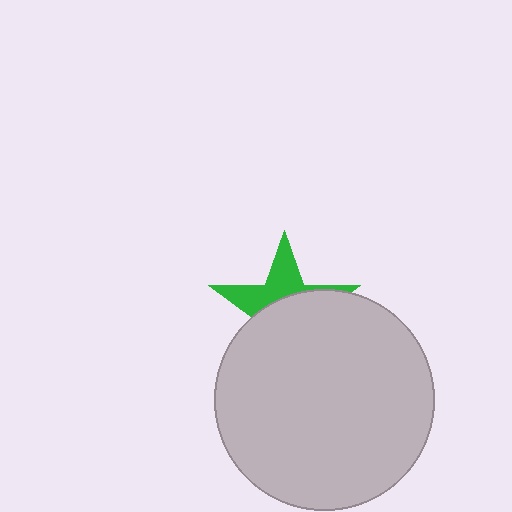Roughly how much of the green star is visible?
A small part of it is visible (roughly 38%).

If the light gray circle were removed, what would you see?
You would see the complete green star.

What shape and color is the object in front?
The object in front is a light gray circle.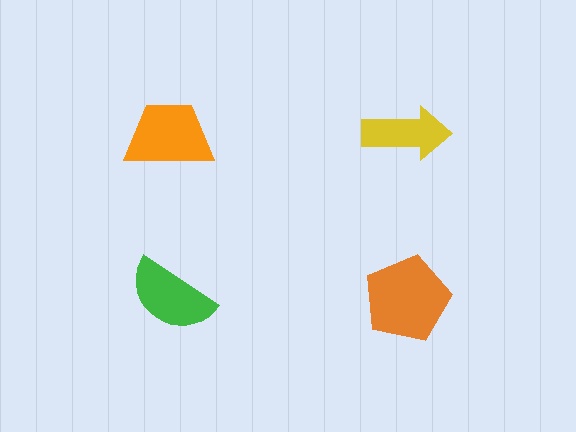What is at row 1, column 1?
An orange trapezoid.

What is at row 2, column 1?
A green semicircle.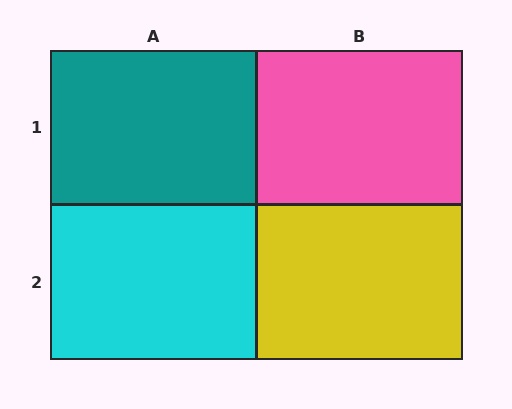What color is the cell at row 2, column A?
Cyan.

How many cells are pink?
1 cell is pink.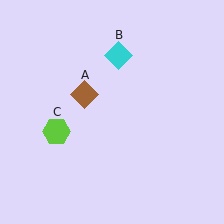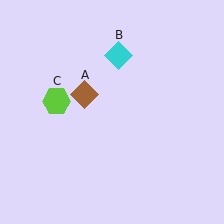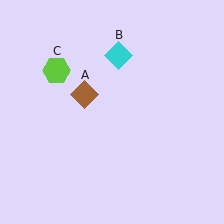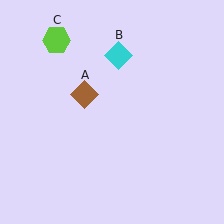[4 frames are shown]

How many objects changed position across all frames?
1 object changed position: lime hexagon (object C).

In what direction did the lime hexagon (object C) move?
The lime hexagon (object C) moved up.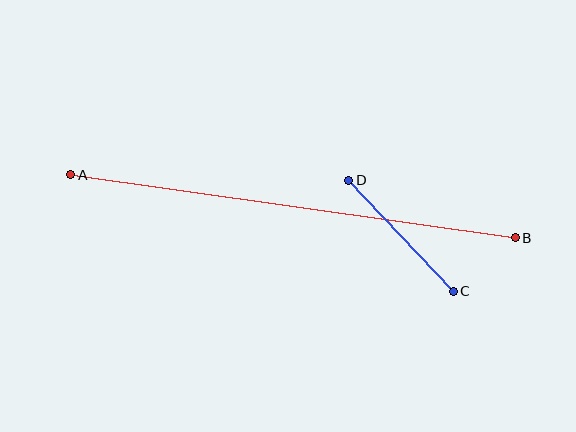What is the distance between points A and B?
The distance is approximately 449 pixels.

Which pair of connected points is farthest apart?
Points A and B are farthest apart.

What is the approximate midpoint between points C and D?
The midpoint is at approximately (401, 236) pixels.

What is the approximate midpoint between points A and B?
The midpoint is at approximately (293, 206) pixels.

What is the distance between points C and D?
The distance is approximately 153 pixels.